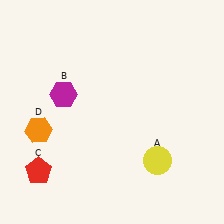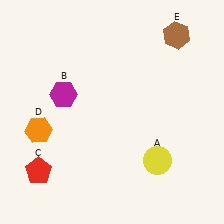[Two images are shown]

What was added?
A brown hexagon (E) was added in Image 2.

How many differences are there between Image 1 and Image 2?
There is 1 difference between the two images.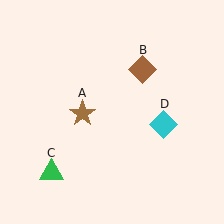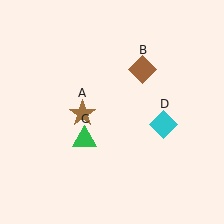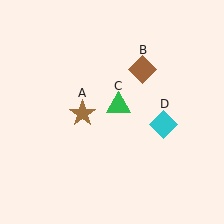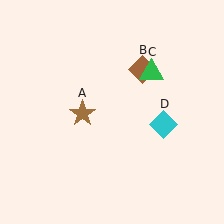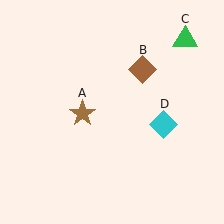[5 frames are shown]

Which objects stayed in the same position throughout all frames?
Brown star (object A) and brown diamond (object B) and cyan diamond (object D) remained stationary.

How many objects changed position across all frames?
1 object changed position: green triangle (object C).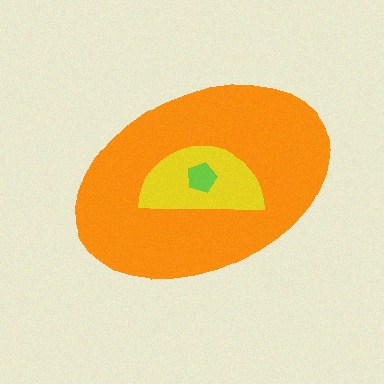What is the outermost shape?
The orange ellipse.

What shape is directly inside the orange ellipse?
The yellow semicircle.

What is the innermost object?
The lime pentagon.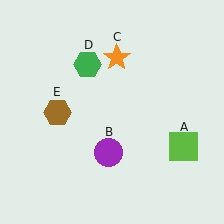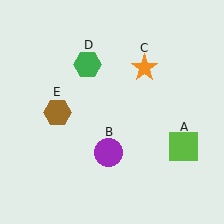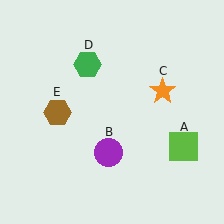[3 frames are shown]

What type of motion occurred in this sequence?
The orange star (object C) rotated clockwise around the center of the scene.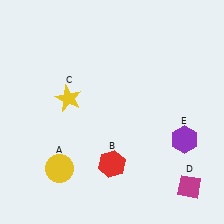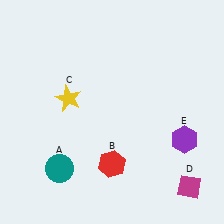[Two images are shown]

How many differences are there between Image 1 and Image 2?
There is 1 difference between the two images.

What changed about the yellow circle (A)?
In Image 1, A is yellow. In Image 2, it changed to teal.